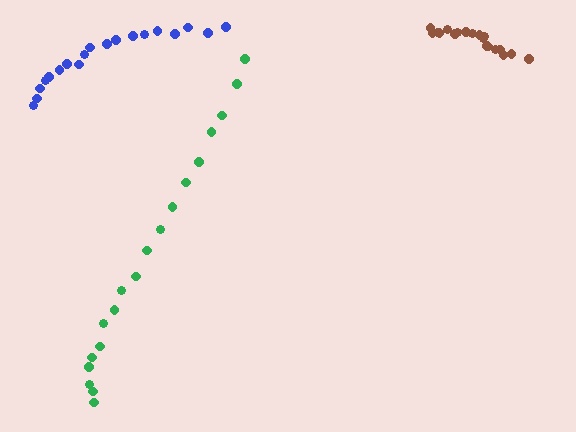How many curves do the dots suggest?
There are 3 distinct paths.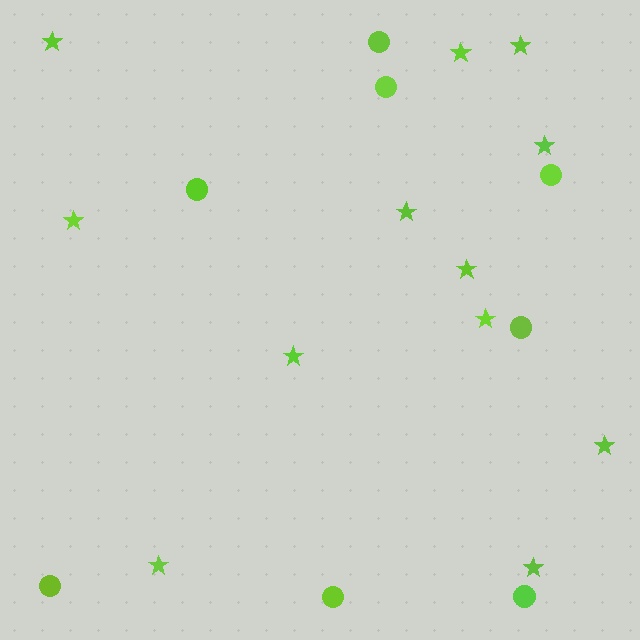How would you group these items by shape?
There are 2 groups: one group of stars (12) and one group of circles (8).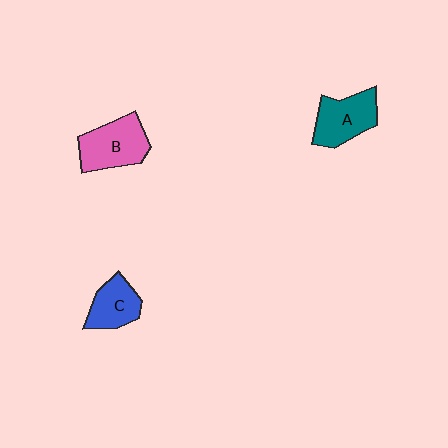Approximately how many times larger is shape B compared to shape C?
Approximately 1.4 times.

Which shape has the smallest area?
Shape C (blue).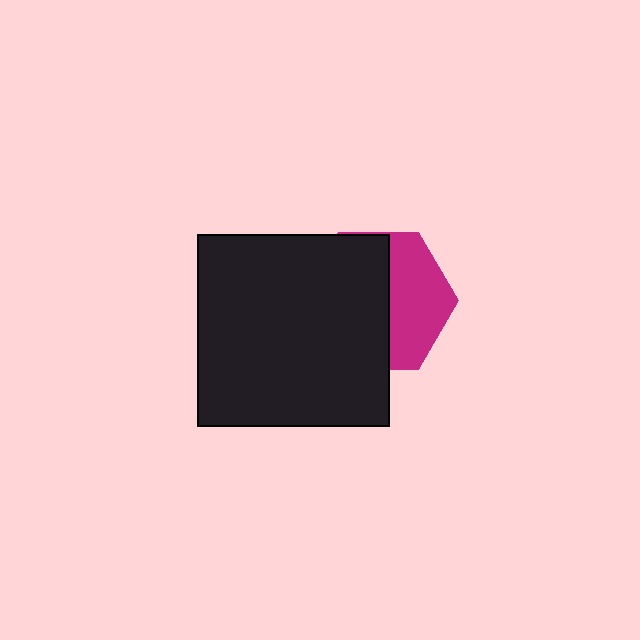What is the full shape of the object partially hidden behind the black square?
The partially hidden object is a magenta hexagon.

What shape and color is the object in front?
The object in front is a black square.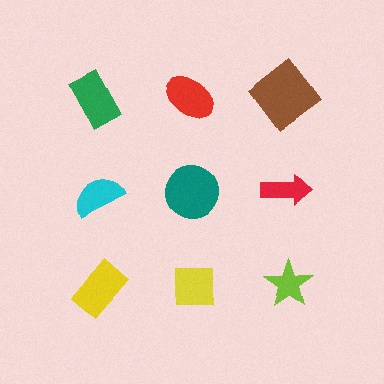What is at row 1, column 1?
A green rectangle.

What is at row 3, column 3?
A lime star.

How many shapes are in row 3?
3 shapes.